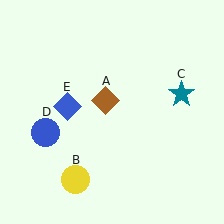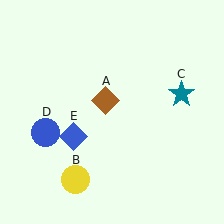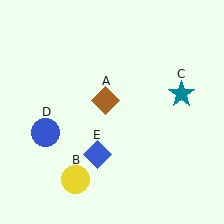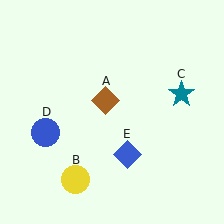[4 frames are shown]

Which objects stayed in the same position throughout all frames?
Brown diamond (object A) and yellow circle (object B) and teal star (object C) and blue circle (object D) remained stationary.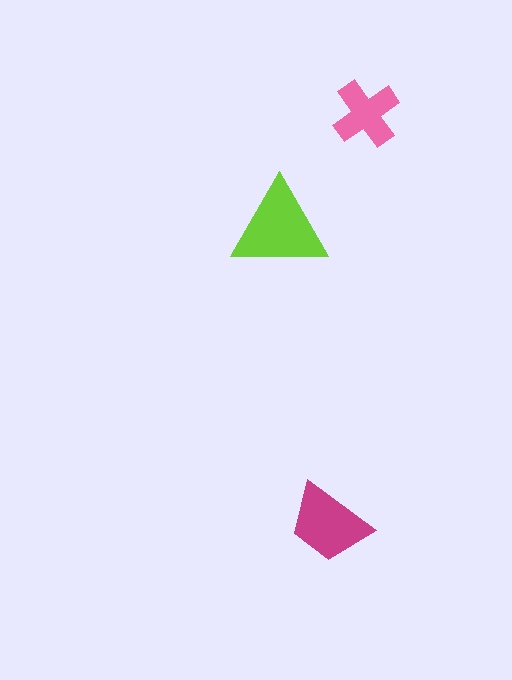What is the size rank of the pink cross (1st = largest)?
3rd.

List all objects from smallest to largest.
The pink cross, the magenta trapezoid, the lime triangle.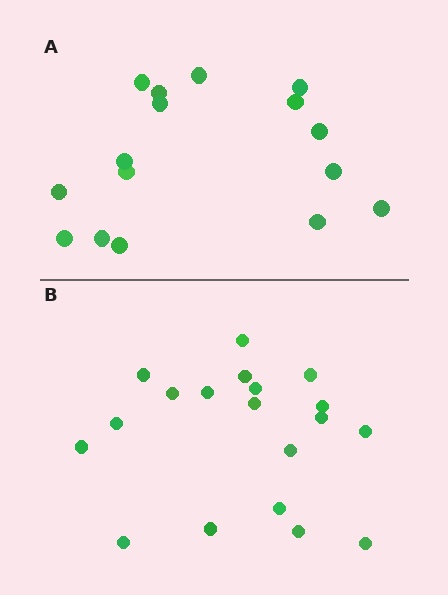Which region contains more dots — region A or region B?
Region B (the bottom region) has more dots.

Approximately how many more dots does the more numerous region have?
Region B has just a few more — roughly 2 or 3 more dots than region A.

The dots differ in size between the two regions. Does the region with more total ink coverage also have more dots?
No. Region A has more total ink coverage because its dots are larger, but region B actually contains more individual dots. Total area can be misleading — the number of items is what matters here.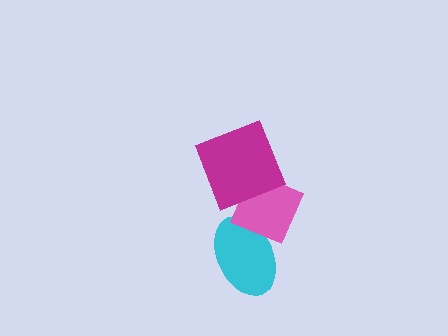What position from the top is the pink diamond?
The pink diamond is 2nd from the top.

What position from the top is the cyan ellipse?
The cyan ellipse is 3rd from the top.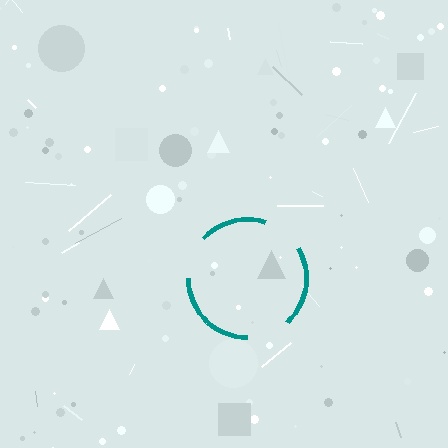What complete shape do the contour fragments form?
The contour fragments form a circle.